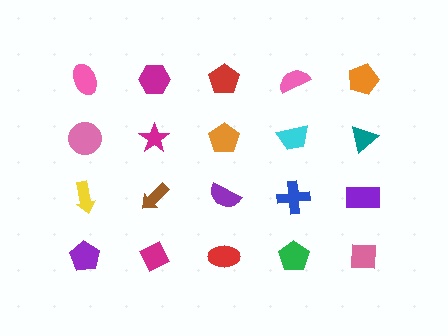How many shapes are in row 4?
5 shapes.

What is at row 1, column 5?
An orange pentagon.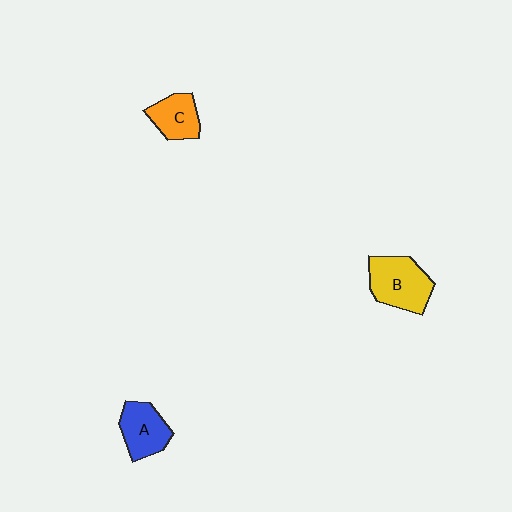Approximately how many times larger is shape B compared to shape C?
Approximately 1.5 times.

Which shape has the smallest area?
Shape C (orange).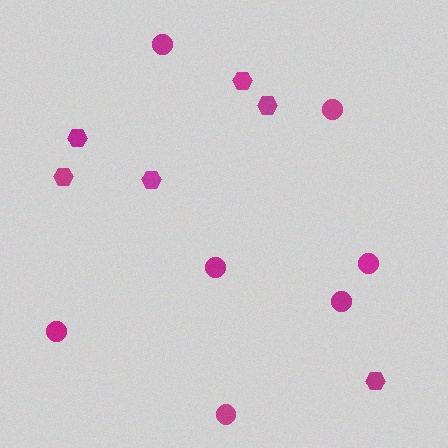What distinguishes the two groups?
There are 2 groups: one group of hexagons (6) and one group of circles (7).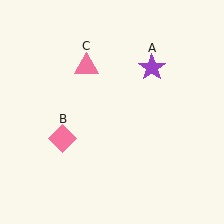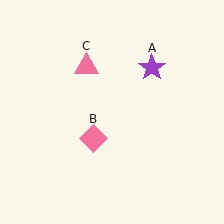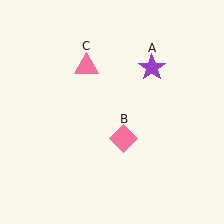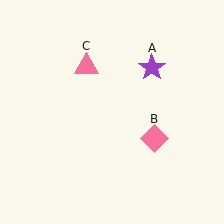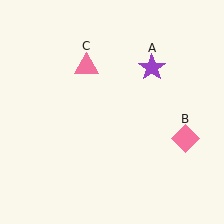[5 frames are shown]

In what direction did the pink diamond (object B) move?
The pink diamond (object B) moved right.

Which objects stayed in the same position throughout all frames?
Purple star (object A) and pink triangle (object C) remained stationary.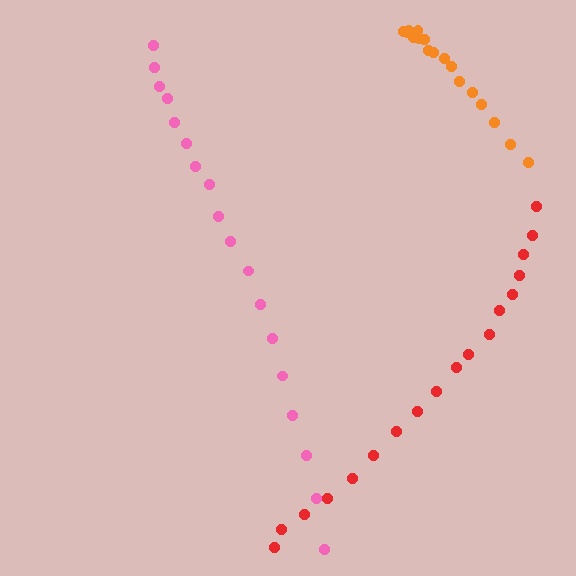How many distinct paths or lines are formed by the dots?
There are 3 distinct paths.